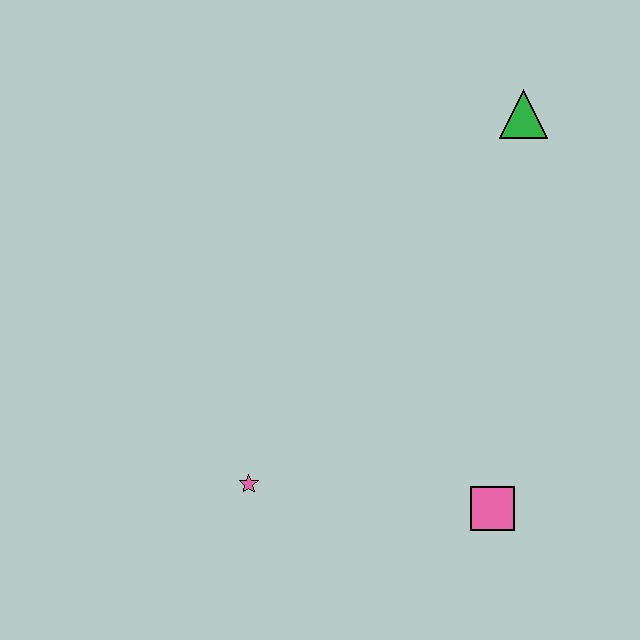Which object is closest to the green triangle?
The pink square is closest to the green triangle.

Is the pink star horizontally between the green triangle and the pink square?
No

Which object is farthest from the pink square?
The green triangle is farthest from the pink square.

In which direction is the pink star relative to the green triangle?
The pink star is below the green triangle.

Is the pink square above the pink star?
No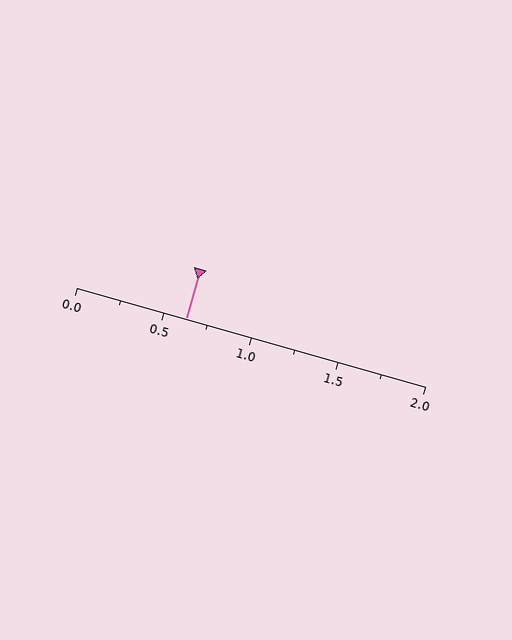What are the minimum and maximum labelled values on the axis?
The axis runs from 0.0 to 2.0.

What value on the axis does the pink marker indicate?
The marker indicates approximately 0.62.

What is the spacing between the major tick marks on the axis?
The major ticks are spaced 0.5 apart.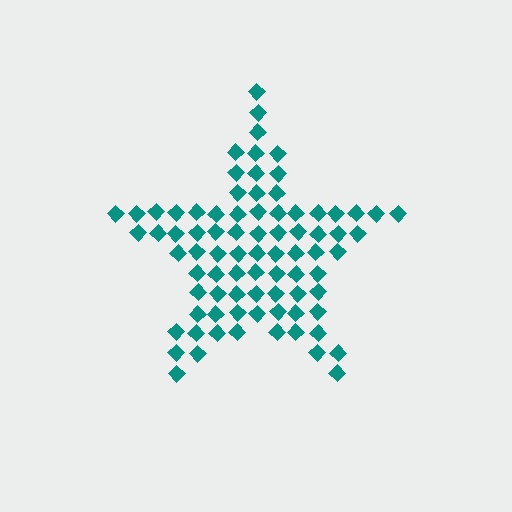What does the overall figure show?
The overall figure shows a star.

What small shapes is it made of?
It is made of small diamonds.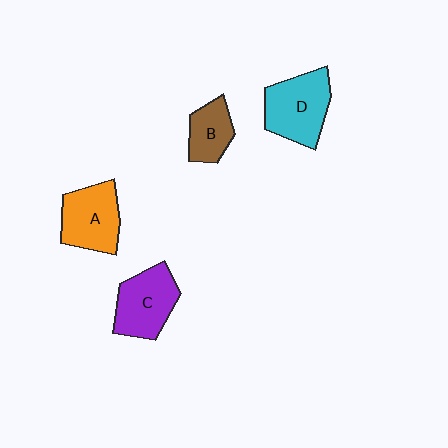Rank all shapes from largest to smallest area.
From largest to smallest: D (cyan), C (purple), A (orange), B (brown).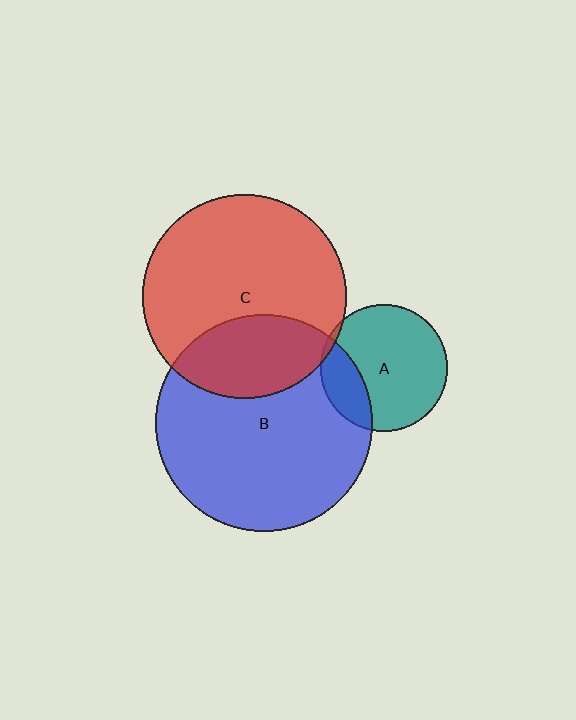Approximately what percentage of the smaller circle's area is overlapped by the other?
Approximately 5%.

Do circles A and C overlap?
Yes.